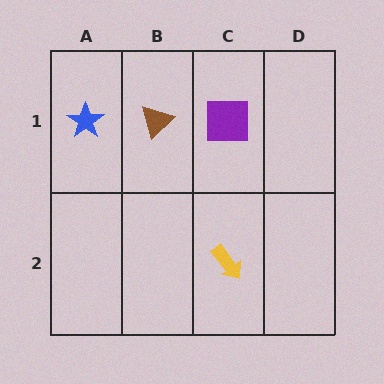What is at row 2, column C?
A yellow arrow.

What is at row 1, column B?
A brown triangle.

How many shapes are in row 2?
1 shape.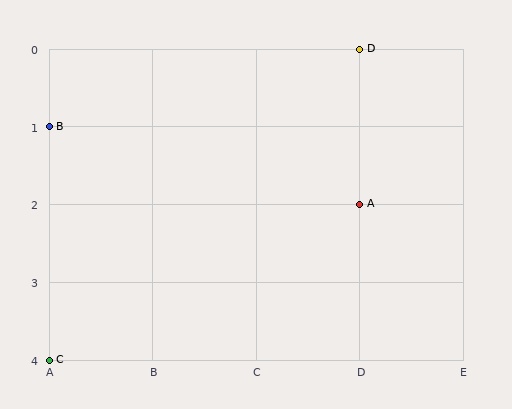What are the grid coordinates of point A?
Point A is at grid coordinates (D, 2).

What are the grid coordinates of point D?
Point D is at grid coordinates (D, 0).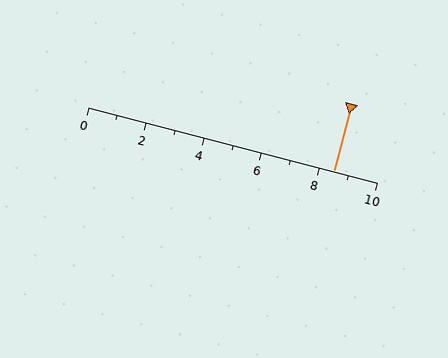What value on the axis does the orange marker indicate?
The marker indicates approximately 8.5.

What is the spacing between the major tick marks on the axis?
The major ticks are spaced 2 apart.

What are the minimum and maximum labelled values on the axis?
The axis runs from 0 to 10.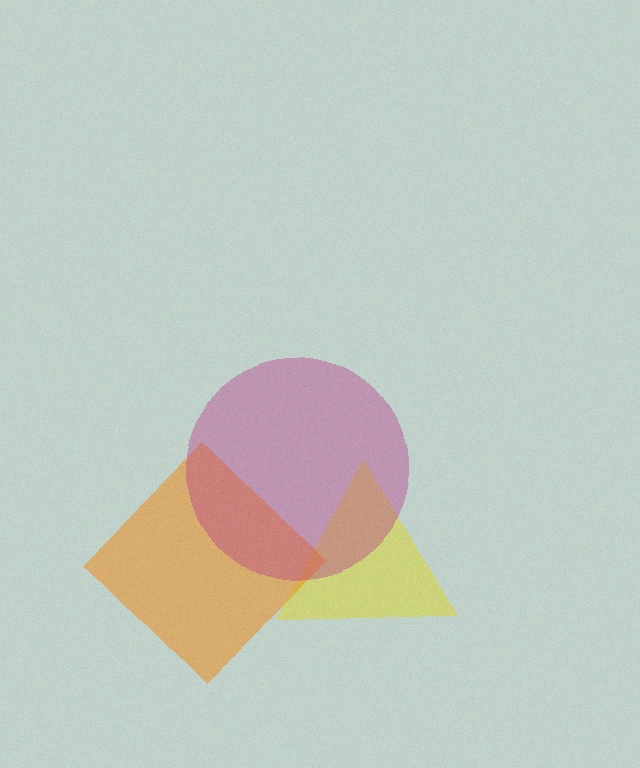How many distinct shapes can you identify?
There are 3 distinct shapes: a yellow triangle, an orange diamond, a magenta circle.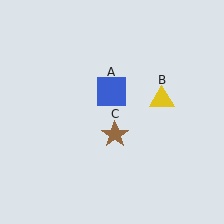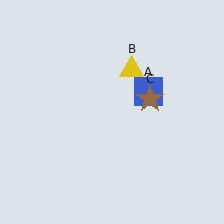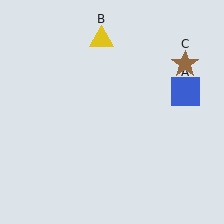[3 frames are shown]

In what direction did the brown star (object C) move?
The brown star (object C) moved up and to the right.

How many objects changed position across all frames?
3 objects changed position: blue square (object A), yellow triangle (object B), brown star (object C).